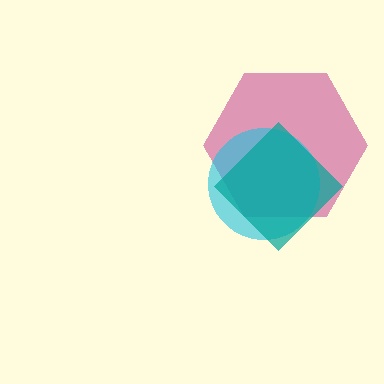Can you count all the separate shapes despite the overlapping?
Yes, there are 3 separate shapes.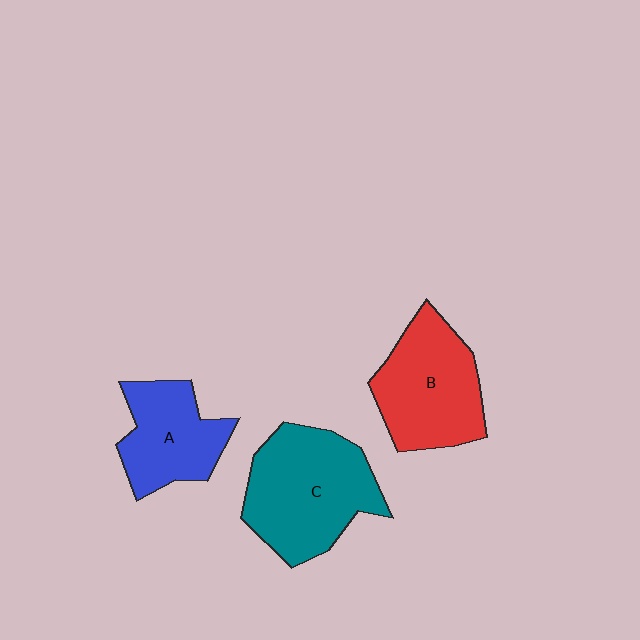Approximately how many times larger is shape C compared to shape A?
Approximately 1.5 times.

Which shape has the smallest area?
Shape A (blue).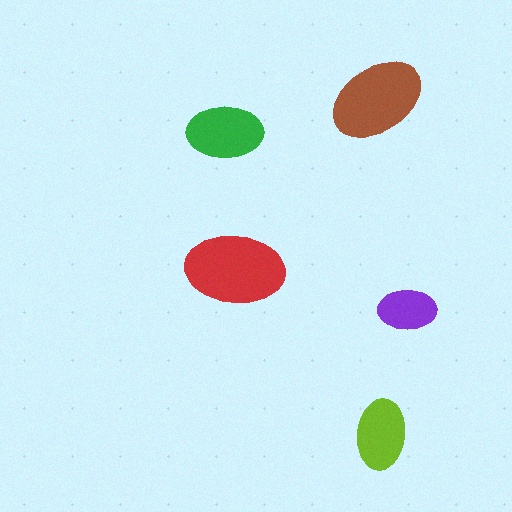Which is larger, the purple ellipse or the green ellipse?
The green one.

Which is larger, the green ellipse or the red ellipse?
The red one.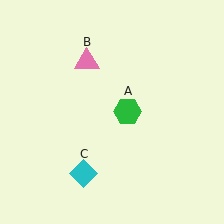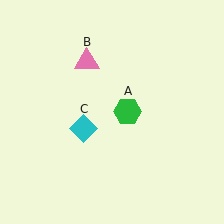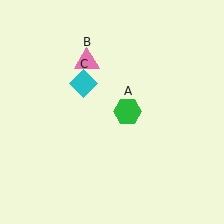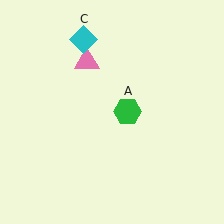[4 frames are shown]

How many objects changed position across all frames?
1 object changed position: cyan diamond (object C).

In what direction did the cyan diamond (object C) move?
The cyan diamond (object C) moved up.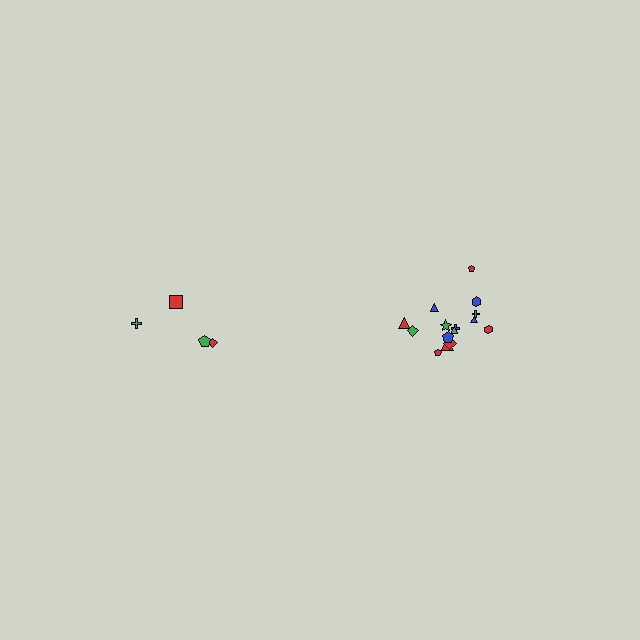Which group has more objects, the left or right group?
The right group.